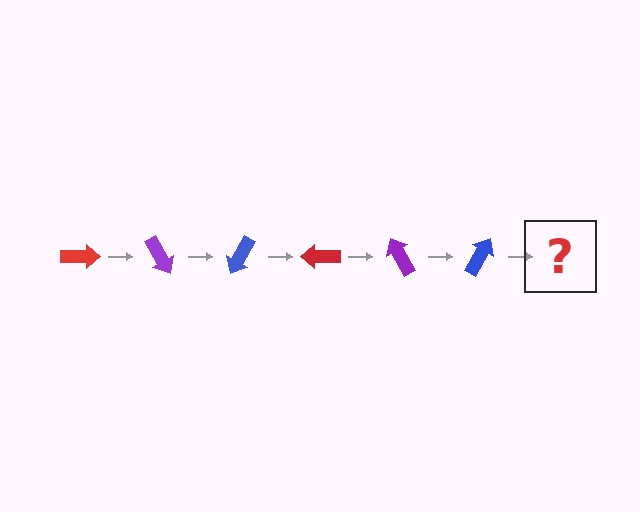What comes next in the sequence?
The next element should be a red arrow, rotated 360 degrees from the start.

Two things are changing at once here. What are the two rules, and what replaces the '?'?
The two rules are that it rotates 60 degrees each step and the color cycles through red, purple, and blue. The '?' should be a red arrow, rotated 360 degrees from the start.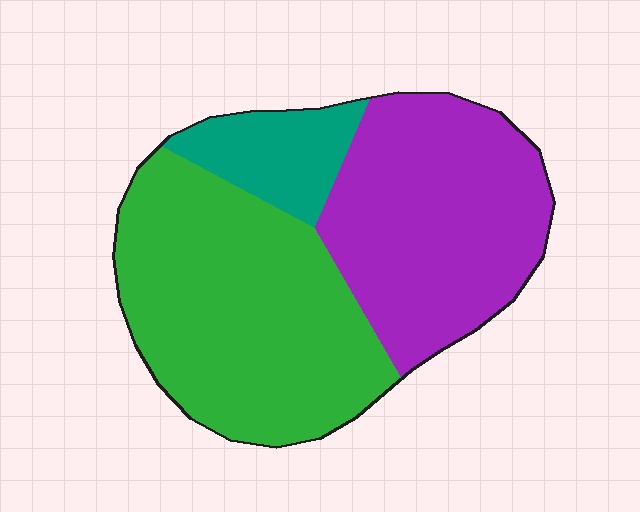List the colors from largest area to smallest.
From largest to smallest: green, purple, teal.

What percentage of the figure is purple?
Purple covers 40% of the figure.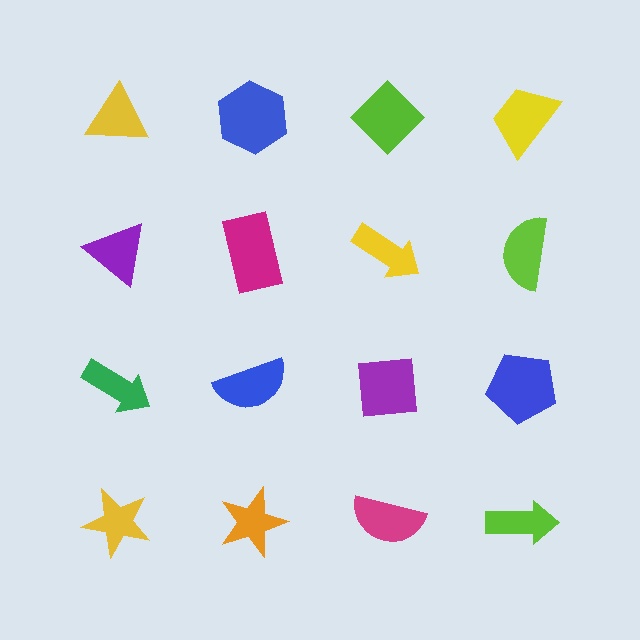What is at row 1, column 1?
A yellow triangle.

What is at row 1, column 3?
A lime diamond.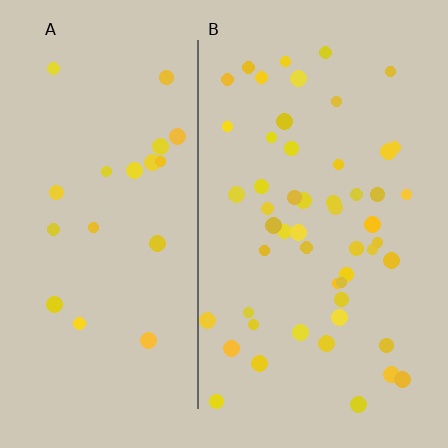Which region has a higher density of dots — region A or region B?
B (the right).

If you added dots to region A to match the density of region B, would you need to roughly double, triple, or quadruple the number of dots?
Approximately triple.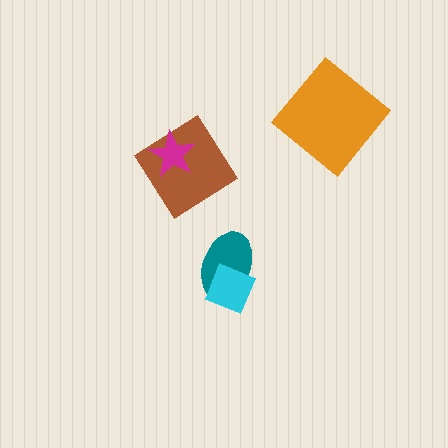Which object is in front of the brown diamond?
The magenta star is in front of the brown diamond.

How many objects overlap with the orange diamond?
0 objects overlap with the orange diamond.